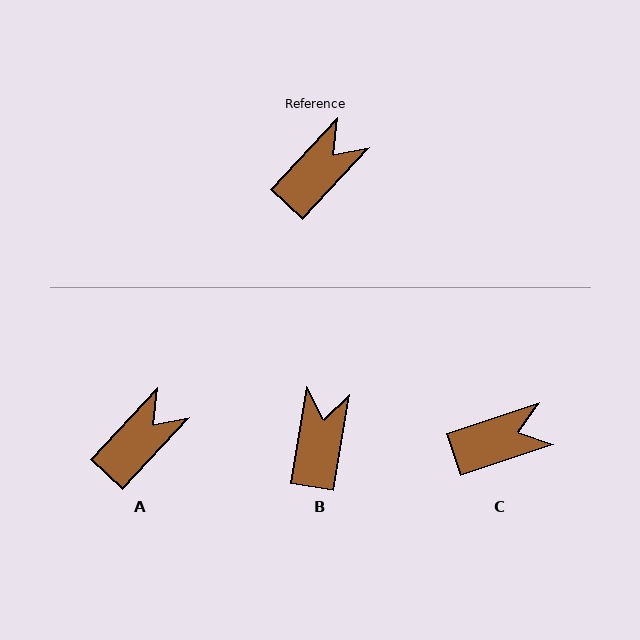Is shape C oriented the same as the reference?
No, it is off by about 28 degrees.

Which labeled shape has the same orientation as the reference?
A.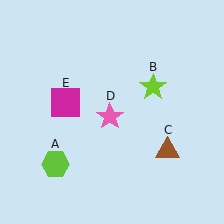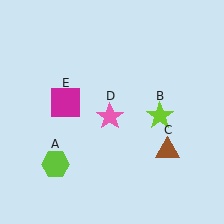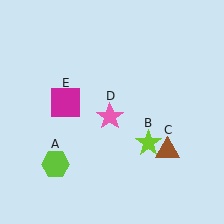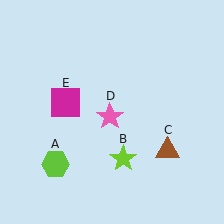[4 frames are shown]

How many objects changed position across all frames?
1 object changed position: lime star (object B).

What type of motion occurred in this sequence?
The lime star (object B) rotated clockwise around the center of the scene.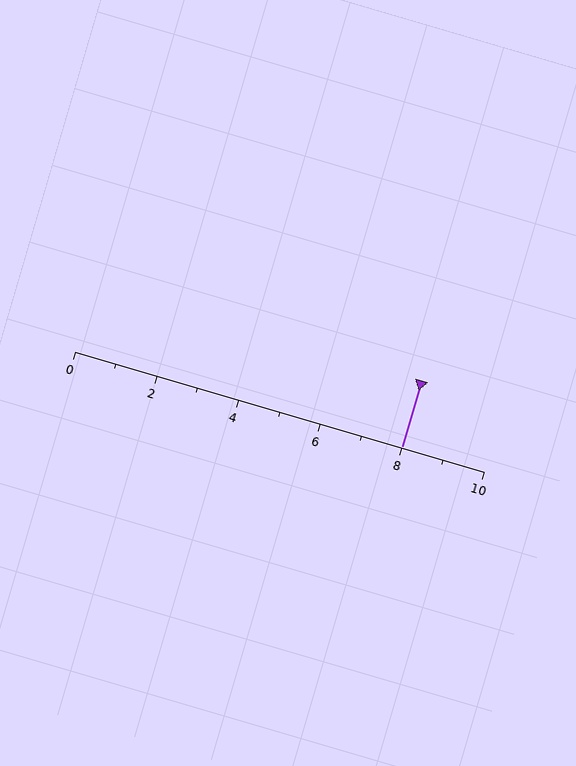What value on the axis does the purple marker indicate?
The marker indicates approximately 8.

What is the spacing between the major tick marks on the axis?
The major ticks are spaced 2 apart.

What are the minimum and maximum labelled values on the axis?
The axis runs from 0 to 10.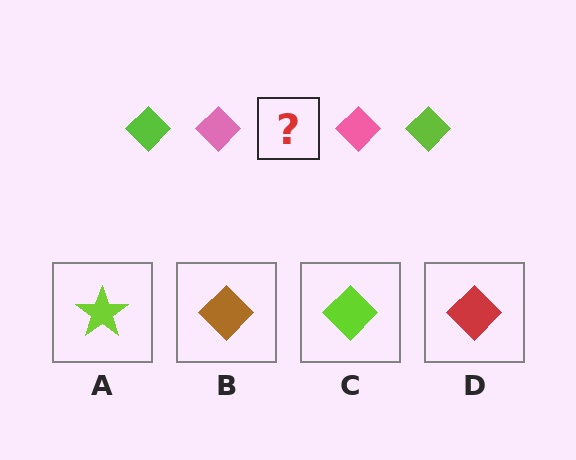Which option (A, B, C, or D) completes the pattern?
C.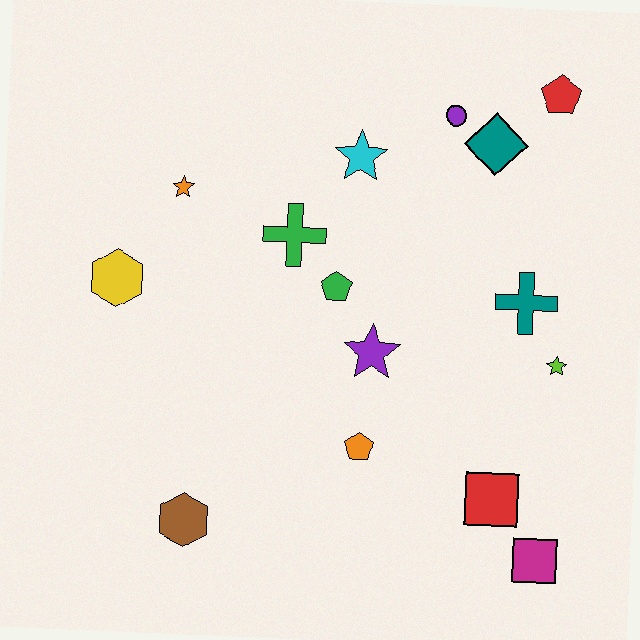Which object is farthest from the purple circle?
The brown hexagon is farthest from the purple circle.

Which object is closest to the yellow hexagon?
The orange star is closest to the yellow hexagon.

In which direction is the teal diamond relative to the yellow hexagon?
The teal diamond is to the right of the yellow hexagon.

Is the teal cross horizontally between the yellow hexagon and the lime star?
Yes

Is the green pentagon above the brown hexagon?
Yes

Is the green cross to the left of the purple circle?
Yes